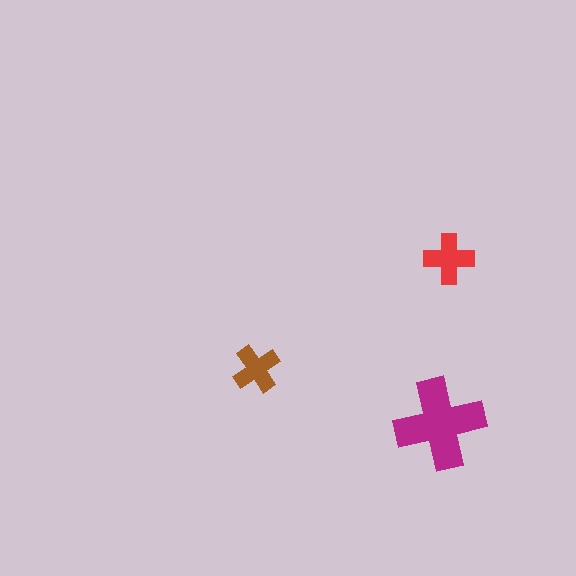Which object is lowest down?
The magenta cross is bottommost.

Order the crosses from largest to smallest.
the magenta one, the red one, the brown one.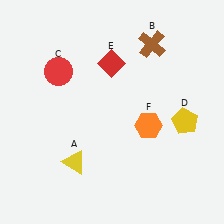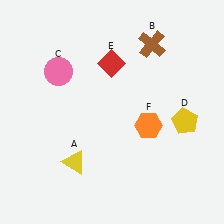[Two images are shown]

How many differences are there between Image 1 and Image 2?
There is 1 difference between the two images.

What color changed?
The circle (C) changed from red in Image 1 to pink in Image 2.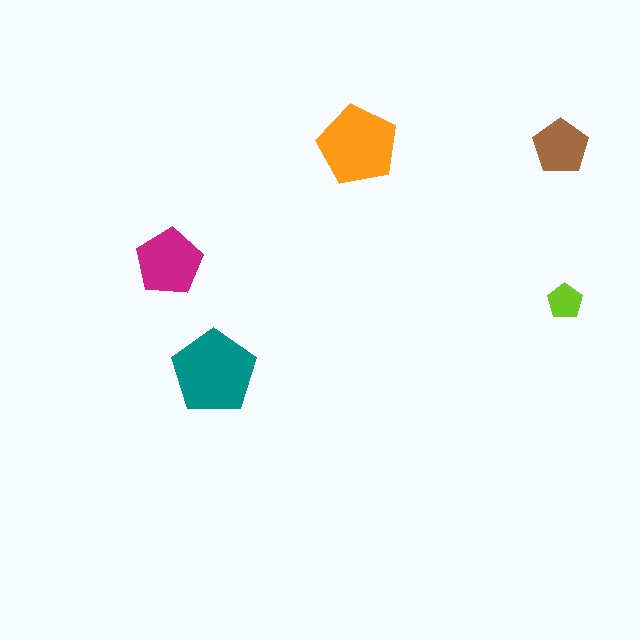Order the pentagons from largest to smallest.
the teal one, the orange one, the magenta one, the brown one, the lime one.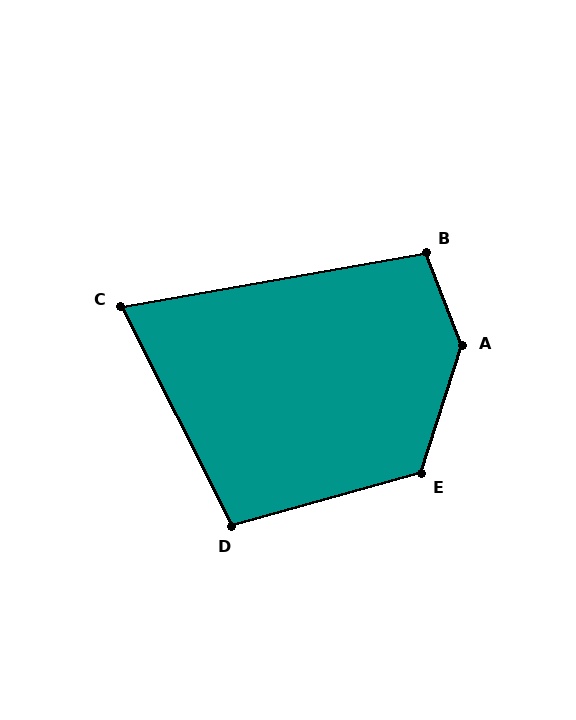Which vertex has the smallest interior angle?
C, at approximately 73 degrees.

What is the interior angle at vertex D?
Approximately 101 degrees (obtuse).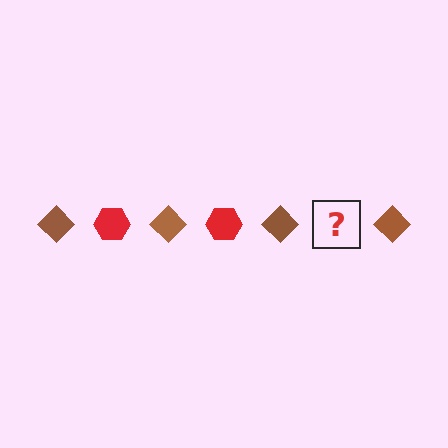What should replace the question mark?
The question mark should be replaced with a red hexagon.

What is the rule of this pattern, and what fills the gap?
The rule is that the pattern alternates between brown diamond and red hexagon. The gap should be filled with a red hexagon.